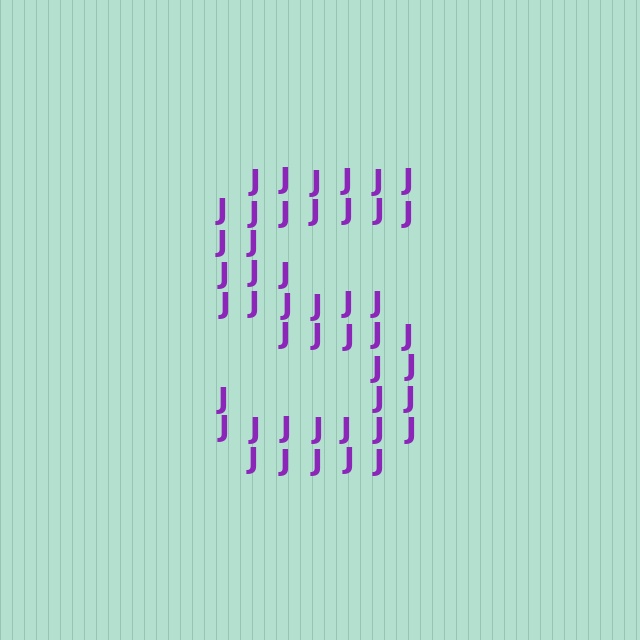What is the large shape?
The large shape is the letter S.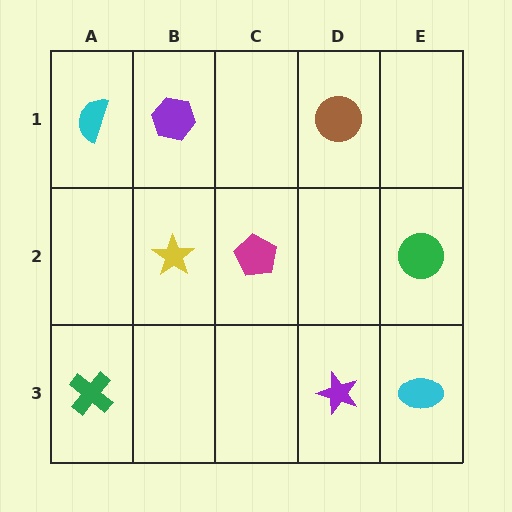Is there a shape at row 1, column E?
No, that cell is empty.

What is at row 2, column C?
A magenta pentagon.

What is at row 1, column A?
A cyan semicircle.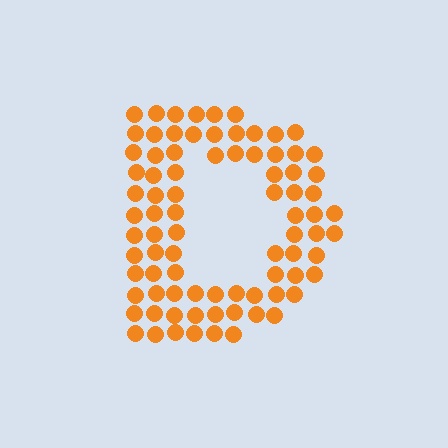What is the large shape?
The large shape is the letter D.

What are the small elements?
The small elements are circles.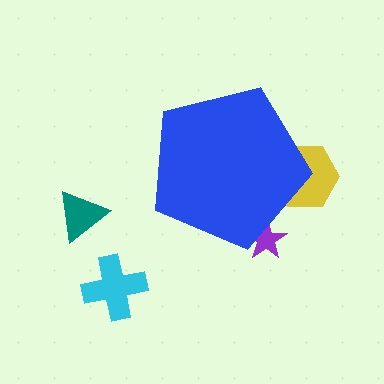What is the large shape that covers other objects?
A blue pentagon.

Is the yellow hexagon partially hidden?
Yes, the yellow hexagon is partially hidden behind the blue pentagon.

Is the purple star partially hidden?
Yes, the purple star is partially hidden behind the blue pentagon.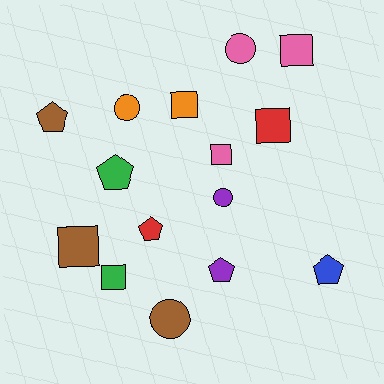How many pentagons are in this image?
There are 5 pentagons.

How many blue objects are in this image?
There is 1 blue object.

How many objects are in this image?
There are 15 objects.